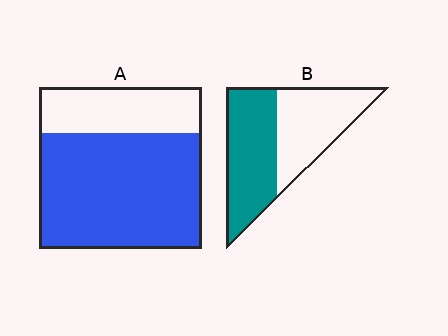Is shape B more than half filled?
Roughly half.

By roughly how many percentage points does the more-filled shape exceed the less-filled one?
By roughly 20 percentage points (A over B).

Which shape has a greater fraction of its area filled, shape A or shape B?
Shape A.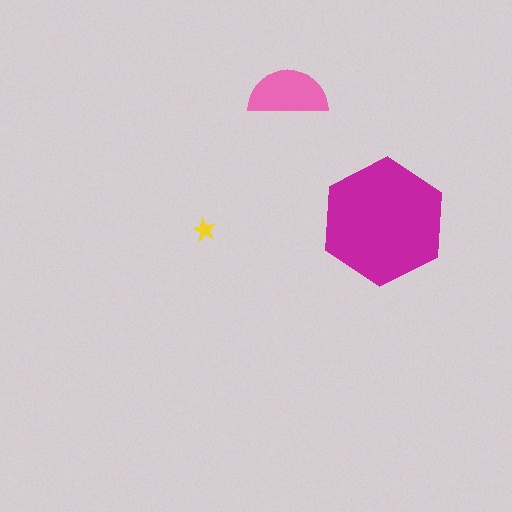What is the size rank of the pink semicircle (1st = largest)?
2nd.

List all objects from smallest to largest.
The yellow star, the pink semicircle, the magenta hexagon.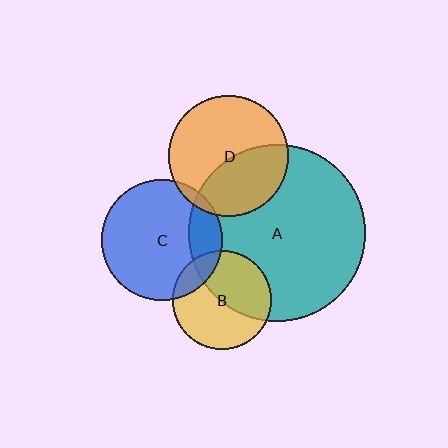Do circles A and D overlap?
Yes.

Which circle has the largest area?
Circle A (teal).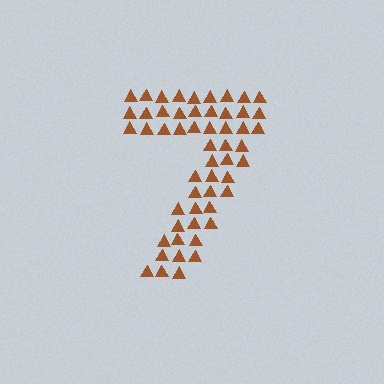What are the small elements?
The small elements are triangles.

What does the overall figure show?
The overall figure shows the digit 7.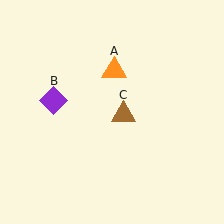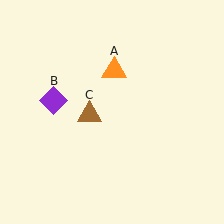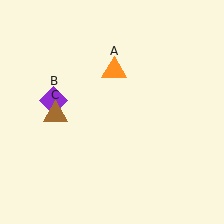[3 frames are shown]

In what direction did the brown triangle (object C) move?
The brown triangle (object C) moved left.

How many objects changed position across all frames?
1 object changed position: brown triangle (object C).